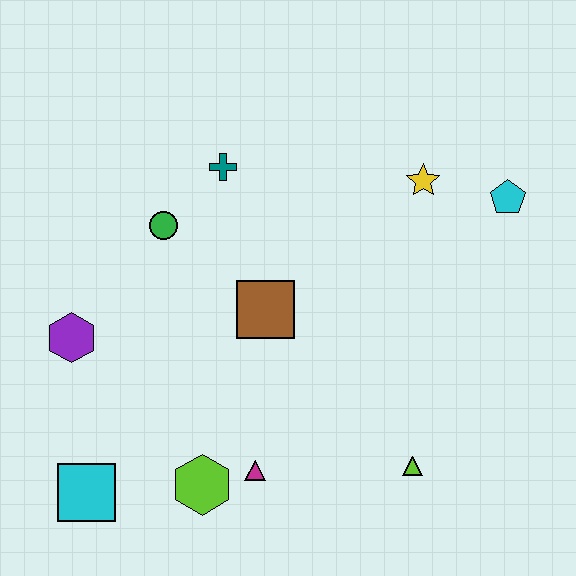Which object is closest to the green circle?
The teal cross is closest to the green circle.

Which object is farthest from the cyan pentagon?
The cyan square is farthest from the cyan pentagon.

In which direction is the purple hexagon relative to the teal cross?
The purple hexagon is below the teal cross.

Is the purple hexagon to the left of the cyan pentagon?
Yes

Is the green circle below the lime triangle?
No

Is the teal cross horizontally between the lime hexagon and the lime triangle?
Yes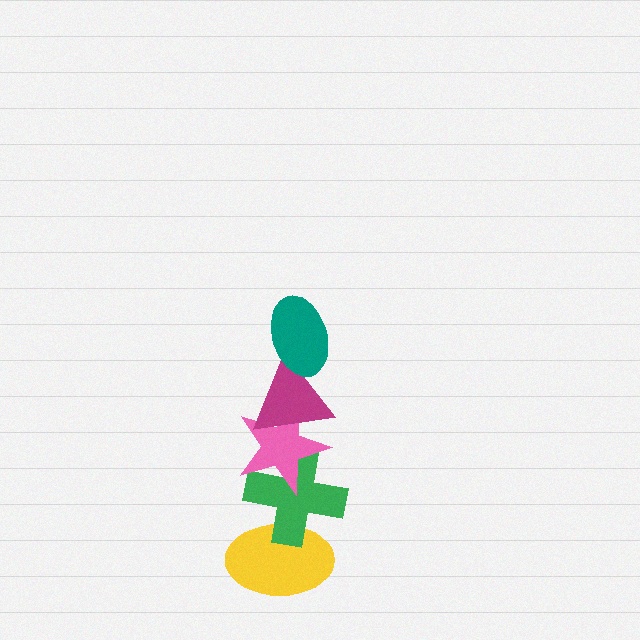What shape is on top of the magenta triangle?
The teal ellipse is on top of the magenta triangle.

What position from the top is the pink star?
The pink star is 3rd from the top.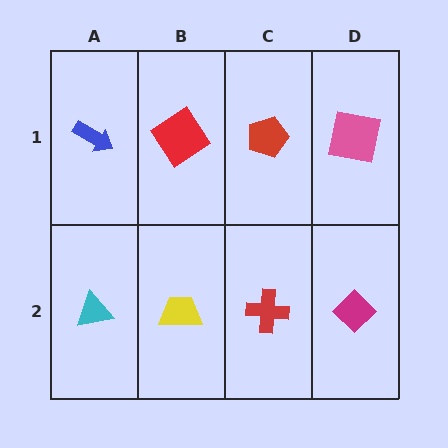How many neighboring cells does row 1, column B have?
3.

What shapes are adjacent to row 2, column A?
A blue arrow (row 1, column A), a yellow trapezoid (row 2, column B).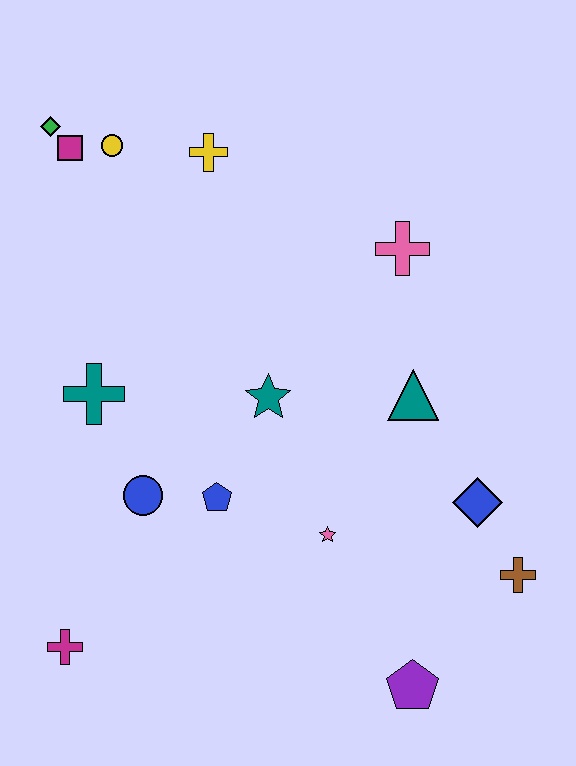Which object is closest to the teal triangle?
The blue diamond is closest to the teal triangle.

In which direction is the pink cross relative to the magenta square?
The pink cross is to the right of the magenta square.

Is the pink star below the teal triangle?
Yes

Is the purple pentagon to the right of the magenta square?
Yes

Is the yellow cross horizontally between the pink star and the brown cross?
No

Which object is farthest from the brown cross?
The green diamond is farthest from the brown cross.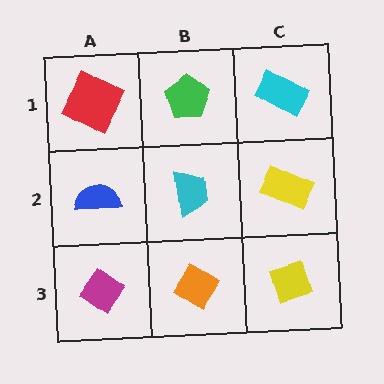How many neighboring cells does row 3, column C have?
2.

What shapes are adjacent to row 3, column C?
A yellow rectangle (row 2, column C), an orange diamond (row 3, column B).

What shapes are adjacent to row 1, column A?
A blue semicircle (row 2, column A), a green pentagon (row 1, column B).